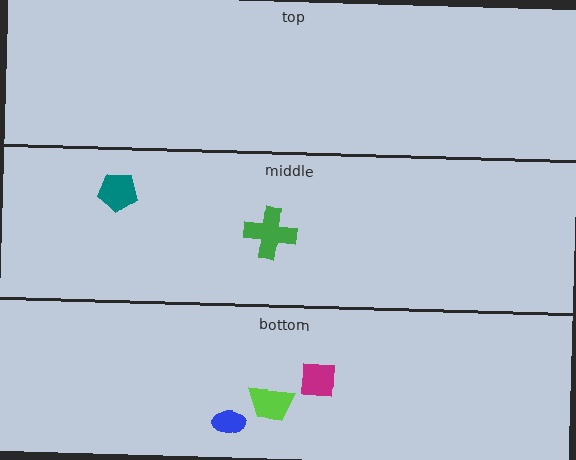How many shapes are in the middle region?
2.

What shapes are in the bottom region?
The magenta square, the lime trapezoid, the blue ellipse.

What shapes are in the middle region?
The green cross, the teal pentagon.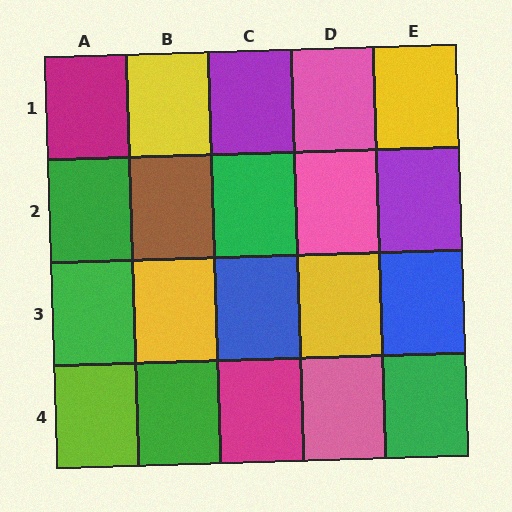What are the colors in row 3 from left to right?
Green, yellow, blue, yellow, blue.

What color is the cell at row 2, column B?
Brown.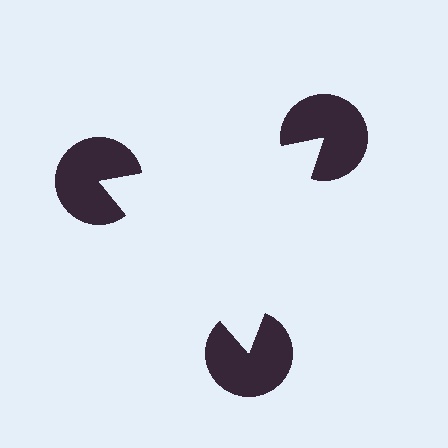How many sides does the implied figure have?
3 sides.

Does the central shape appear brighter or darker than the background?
It typically appears slightly brighter than the background, even though no actual brightness change is drawn.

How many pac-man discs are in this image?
There are 3 — one at each vertex of the illusory triangle.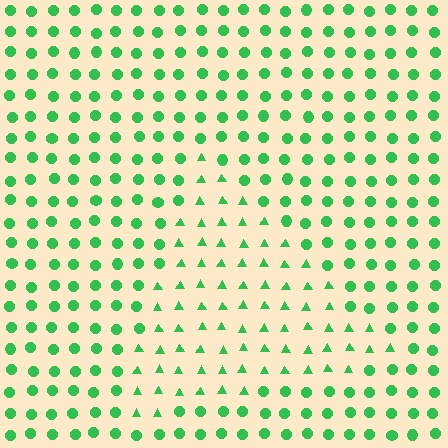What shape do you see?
I see a triangle.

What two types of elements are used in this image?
The image uses triangles inside the triangle region and circles outside it.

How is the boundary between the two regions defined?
The boundary is defined by a change in element shape: triangles inside vs. circles outside. All elements share the same color and spacing.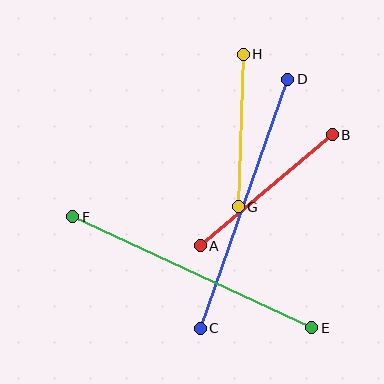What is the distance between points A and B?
The distance is approximately 172 pixels.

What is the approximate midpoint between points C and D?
The midpoint is at approximately (244, 204) pixels.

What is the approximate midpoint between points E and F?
The midpoint is at approximately (192, 272) pixels.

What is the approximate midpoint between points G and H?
The midpoint is at approximately (241, 131) pixels.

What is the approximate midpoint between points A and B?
The midpoint is at approximately (266, 190) pixels.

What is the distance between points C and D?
The distance is approximately 264 pixels.